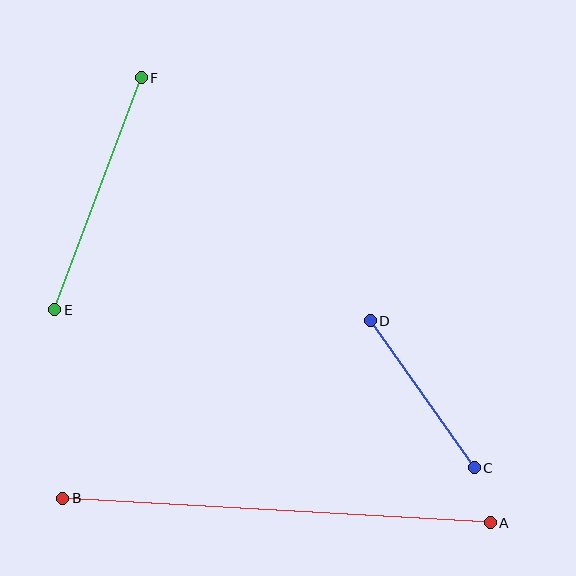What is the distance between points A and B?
The distance is approximately 428 pixels.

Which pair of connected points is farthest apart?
Points A and B are farthest apart.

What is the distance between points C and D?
The distance is approximately 180 pixels.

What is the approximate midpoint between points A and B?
The midpoint is at approximately (276, 511) pixels.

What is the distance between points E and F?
The distance is approximately 247 pixels.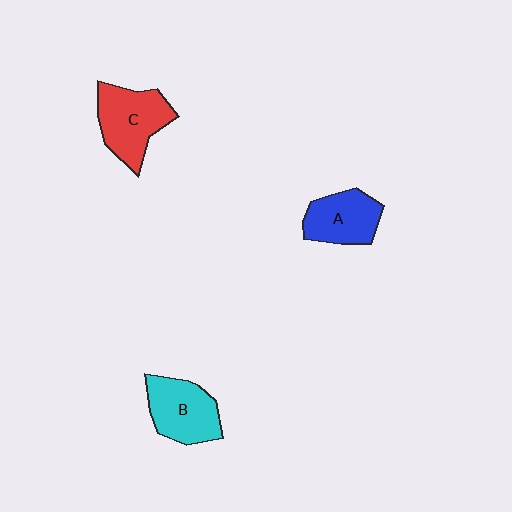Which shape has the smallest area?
Shape A (blue).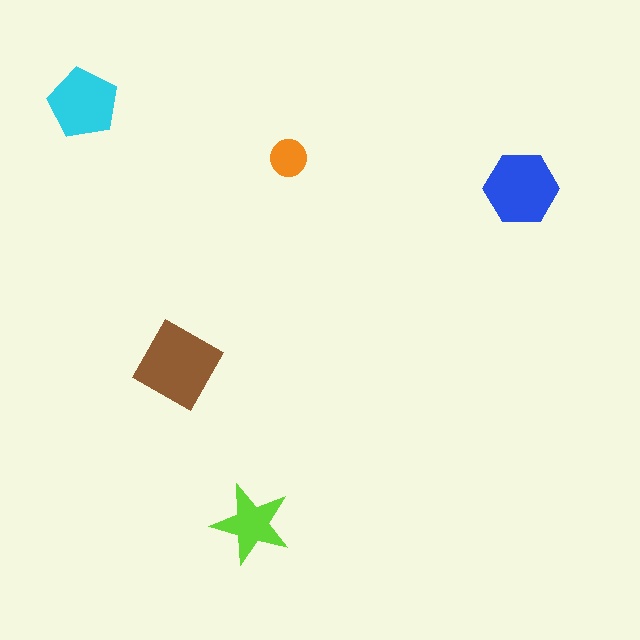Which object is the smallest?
The orange circle.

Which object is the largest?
The brown diamond.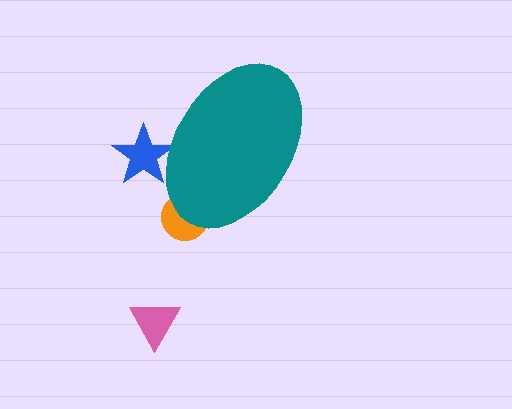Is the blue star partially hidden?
Yes, the blue star is partially hidden behind the teal ellipse.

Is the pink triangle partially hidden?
No, the pink triangle is fully visible.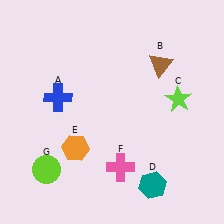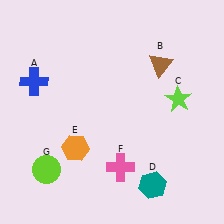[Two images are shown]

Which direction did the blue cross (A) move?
The blue cross (A) moved left.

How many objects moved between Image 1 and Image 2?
1 object moved between the two images.